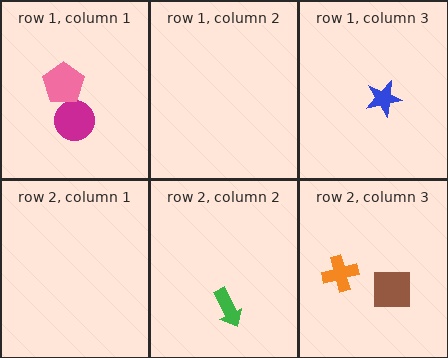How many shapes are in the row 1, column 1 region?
2.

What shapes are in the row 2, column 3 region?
The brown square, the orange cross.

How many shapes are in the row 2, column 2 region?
1.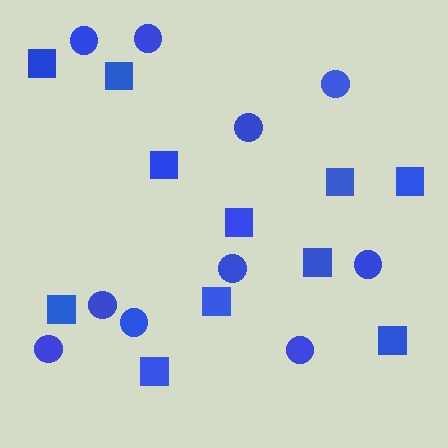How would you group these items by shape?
There are 2 groups: one group of squares (11) and one group of circles (10).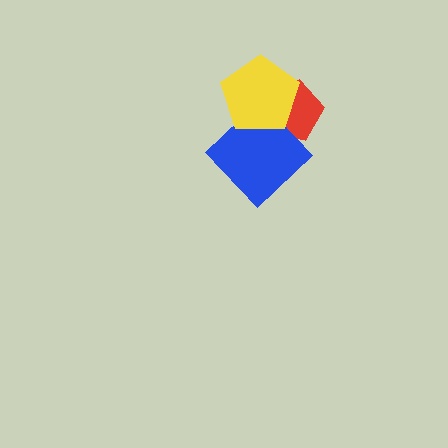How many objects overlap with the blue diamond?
2 objects overlap with the blue diamond.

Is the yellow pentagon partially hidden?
No, no other shape covers it.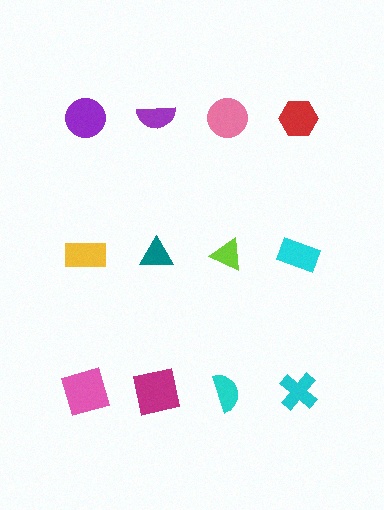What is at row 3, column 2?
A magenta square.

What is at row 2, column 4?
A cyan rectangle.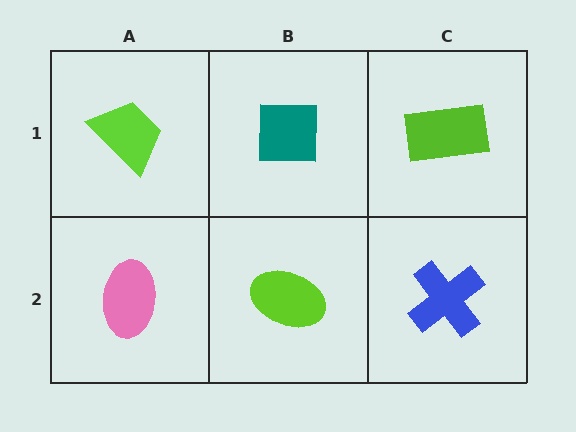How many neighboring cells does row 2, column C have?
2.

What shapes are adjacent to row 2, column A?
A lime trapezoid (row 1, column A), a lime ellipse (row 2, column B).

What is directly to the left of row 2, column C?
A lime ellipse.